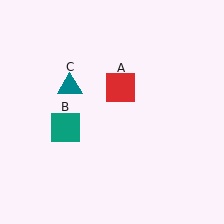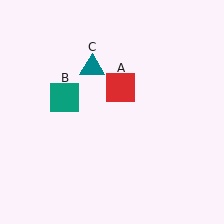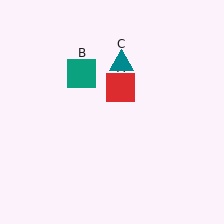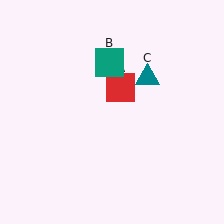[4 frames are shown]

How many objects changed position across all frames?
2 objects changed position: teal square (object B), teal triangle (object C).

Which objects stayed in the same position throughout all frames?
Red square (object A) remained stationary.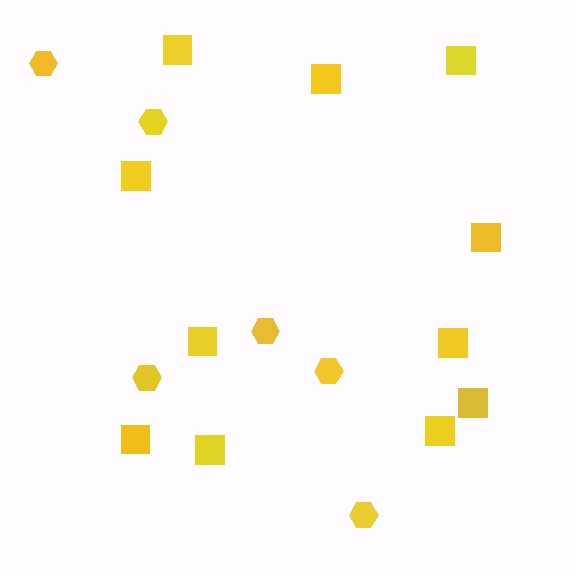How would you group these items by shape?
There are 2 groups: one group of hexagons (6) and one group of squares (11).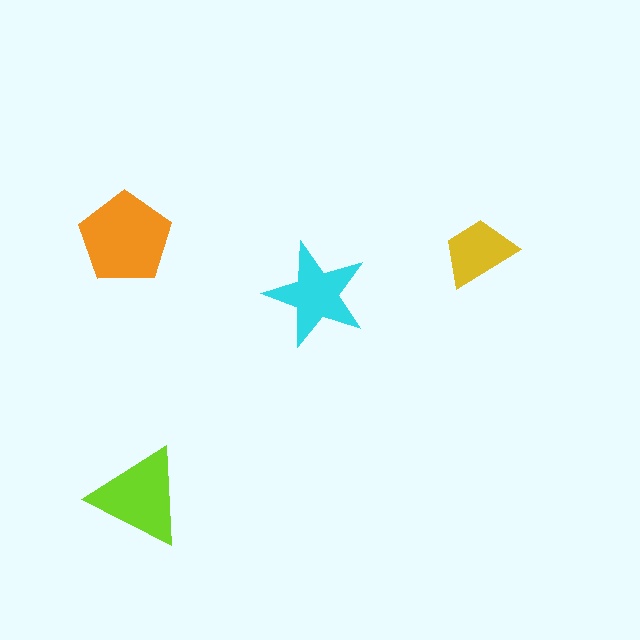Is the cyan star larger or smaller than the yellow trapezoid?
Larger.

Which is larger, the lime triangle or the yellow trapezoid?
The lime triangle.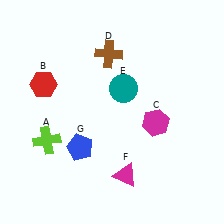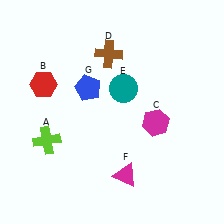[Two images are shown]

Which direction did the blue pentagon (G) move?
The blue pentagon (G) moved up.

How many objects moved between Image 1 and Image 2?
1 object moved between the two images.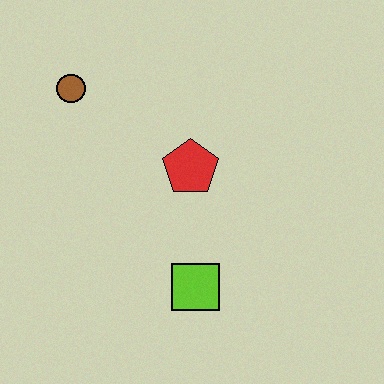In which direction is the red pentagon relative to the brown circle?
The red pentagon is to the right of the brown circle.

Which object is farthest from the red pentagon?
The brown circle is farthest from the red pentagon.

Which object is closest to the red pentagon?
The lime square is closest to the red pentagon.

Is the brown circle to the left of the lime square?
Yes